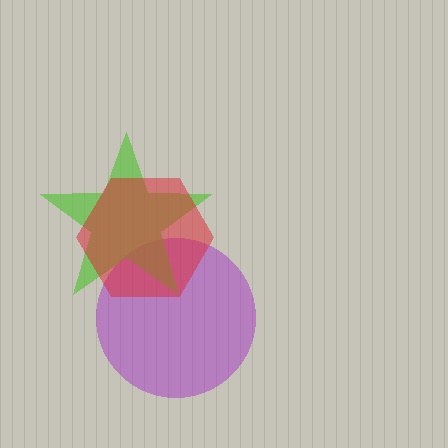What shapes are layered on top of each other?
The layered shapes are: a purple circle, a lime star, a red hexagon.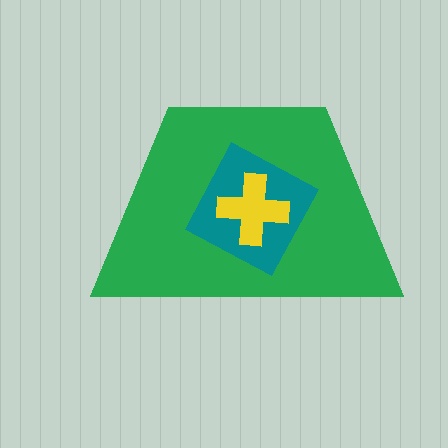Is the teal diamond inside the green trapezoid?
Yes.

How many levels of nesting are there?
3.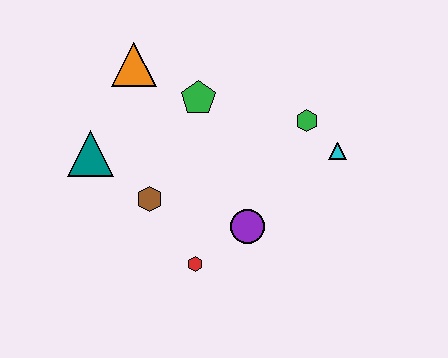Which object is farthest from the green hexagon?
The teal triangle is farthest from the green hexagon.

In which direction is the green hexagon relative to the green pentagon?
The green hexagon is to the right of the green pentagon.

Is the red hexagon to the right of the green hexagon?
No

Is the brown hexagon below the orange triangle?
Yes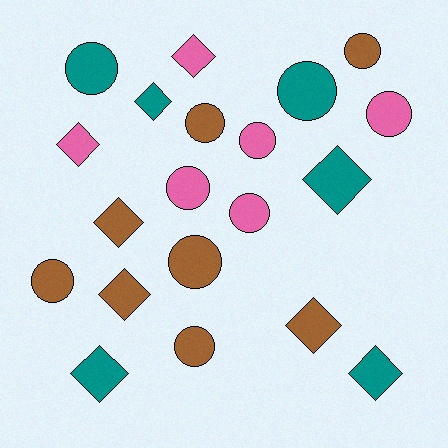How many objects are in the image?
There are 20 objects.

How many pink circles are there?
There are 4 pink circles.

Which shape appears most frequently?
Circle, with 11 objects.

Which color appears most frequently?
Brown, with 8 objects.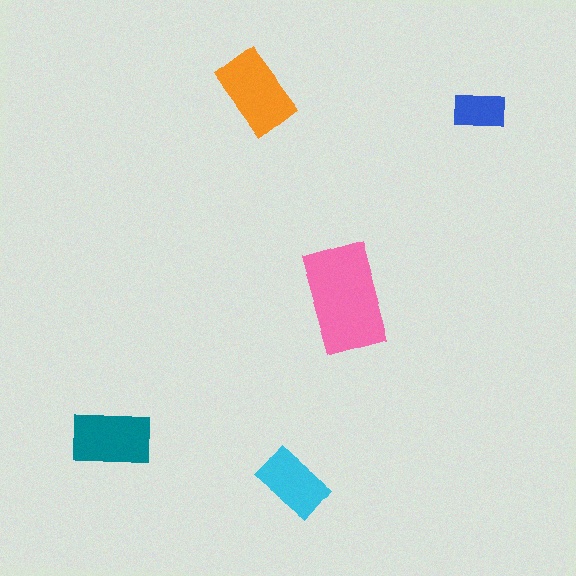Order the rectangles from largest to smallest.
the pink one, the orange one, the teal one, the cyan one, the blue one.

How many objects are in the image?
There are 5 objects in the image.